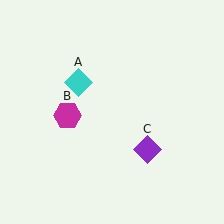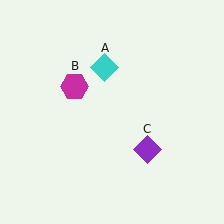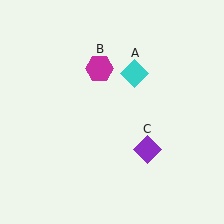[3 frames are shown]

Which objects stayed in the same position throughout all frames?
Purple diamond (object C) remained stationary.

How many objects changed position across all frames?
2 objects changed position: cyan diamond (object A), magenta hexagon (object B).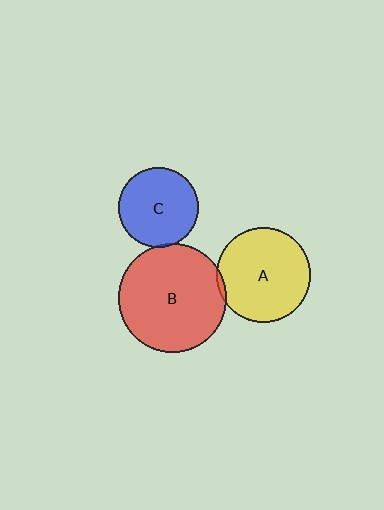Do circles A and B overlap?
Yes.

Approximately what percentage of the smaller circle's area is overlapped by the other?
Approximately 5%.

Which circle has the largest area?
Circle B (red).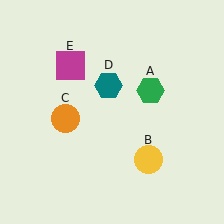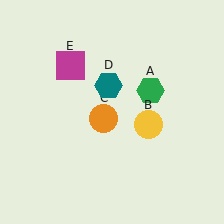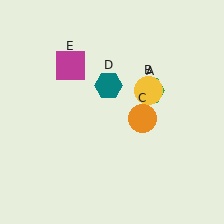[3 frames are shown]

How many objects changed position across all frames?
2 objects changed position: yellow circle (object B), orange circle (object C).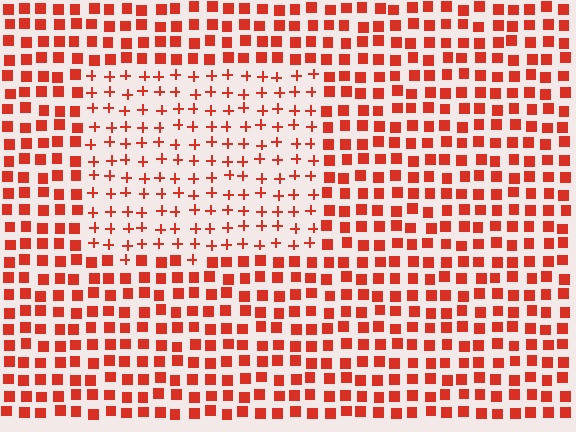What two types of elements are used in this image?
The image uses plus signs inside the rectangle region and squares outside it.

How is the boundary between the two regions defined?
The boundary is defined by a change in element shape: plus signs inside vs. squares outside. All elements share the same color and spacing.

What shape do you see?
I see a rectangle.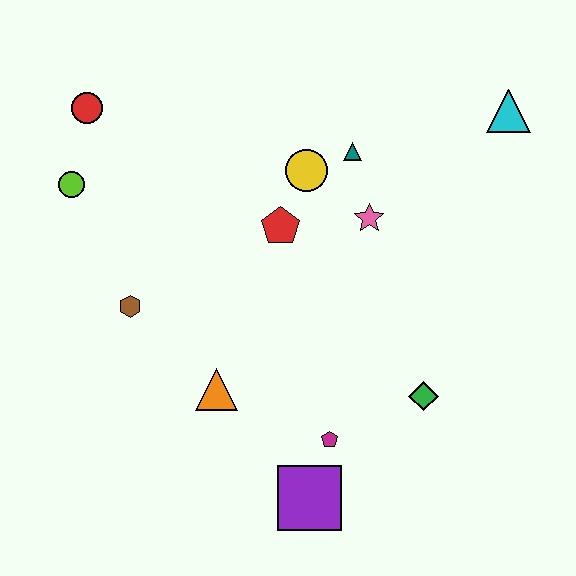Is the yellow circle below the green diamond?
No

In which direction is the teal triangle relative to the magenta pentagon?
The teal triangle is above the magenta pentagon.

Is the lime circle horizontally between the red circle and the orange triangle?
No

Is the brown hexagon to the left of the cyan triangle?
Yes